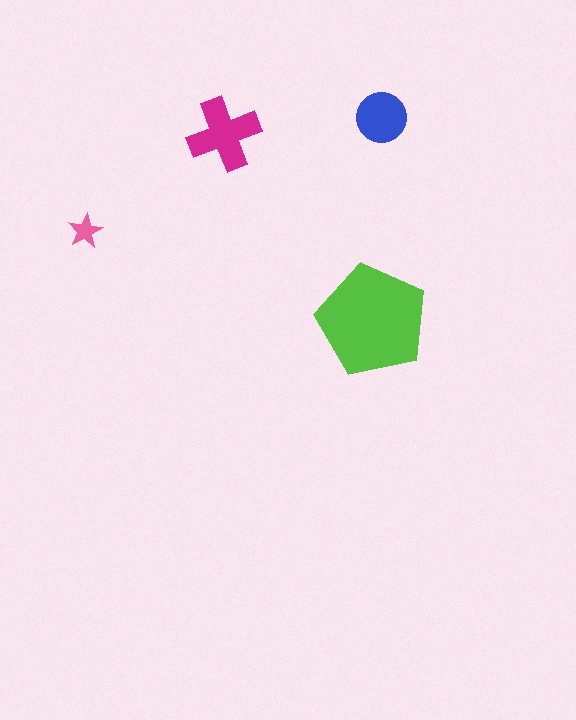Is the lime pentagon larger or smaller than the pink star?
Larger.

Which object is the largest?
The lime pentagon.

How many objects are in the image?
There are 4 objects in the image.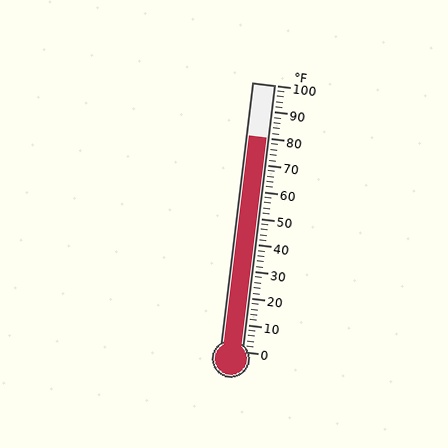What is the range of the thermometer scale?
The thermometer scale ranges from 0°F to 100°F.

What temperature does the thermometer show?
The thermometer shows approximately 80°F.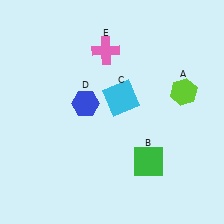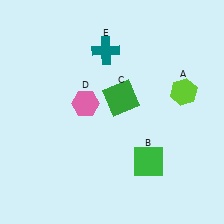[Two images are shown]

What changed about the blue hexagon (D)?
In Image 1, D is blue. In Image 2, it changed to pink.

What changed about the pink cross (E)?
In Image 1, E is pink. In Image 2, it changed to teal.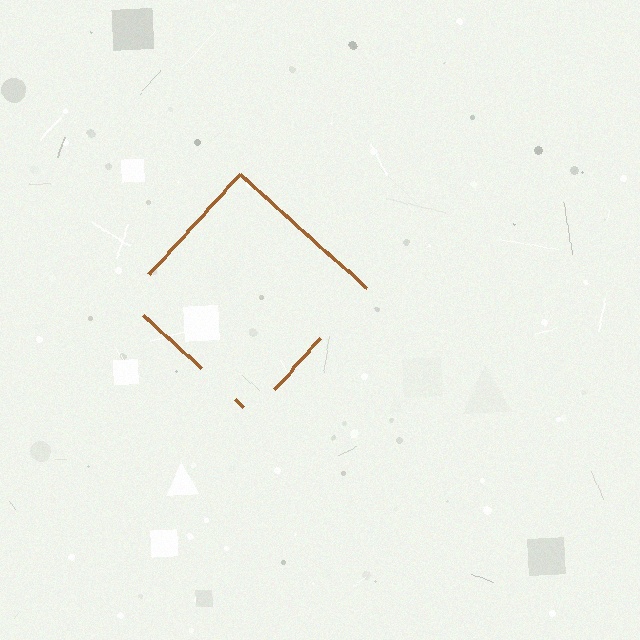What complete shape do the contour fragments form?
The contour fragments form a diamond.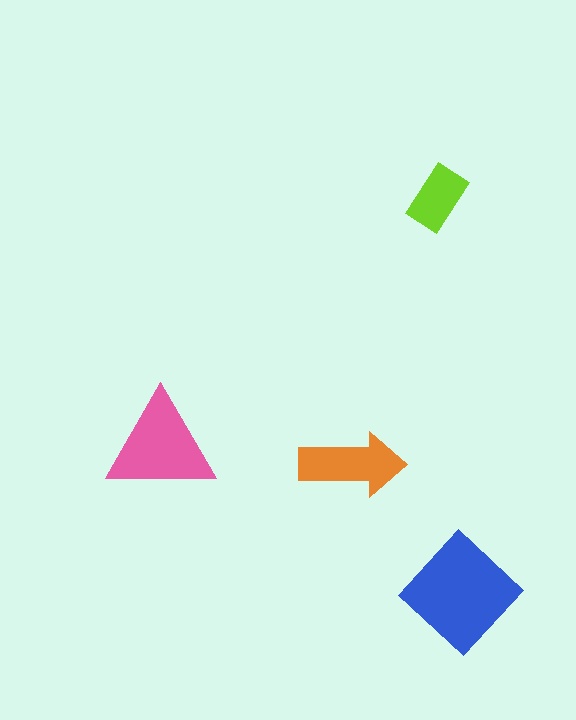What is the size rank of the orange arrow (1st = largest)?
3rd.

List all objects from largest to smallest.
The blue diamond, the pink triangle, the orange arrow, the lime rectangle.